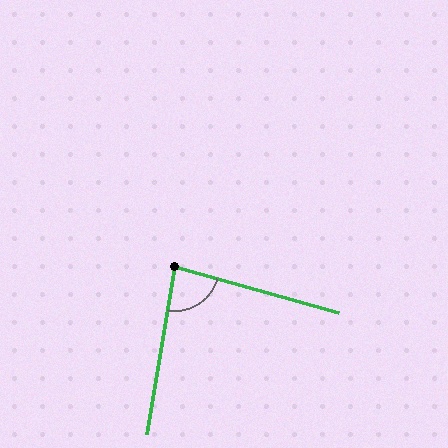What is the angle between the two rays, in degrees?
Approximately 84 degrees.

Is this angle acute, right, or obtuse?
It is acute.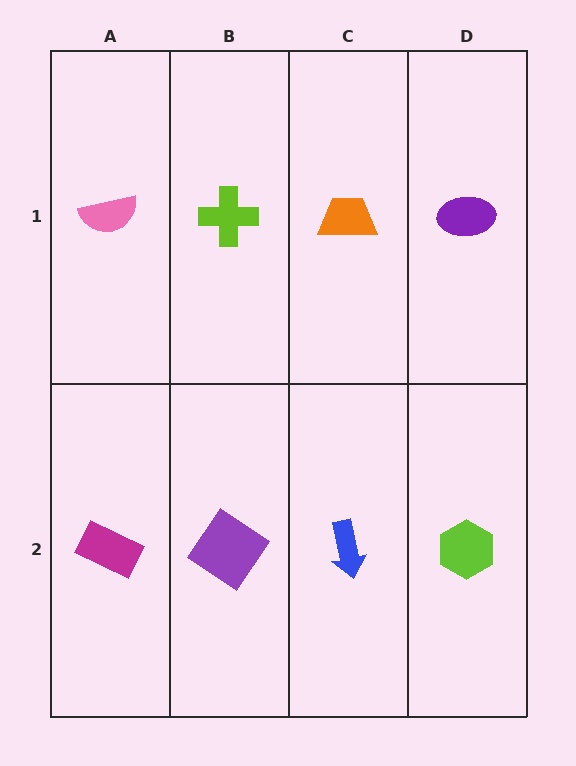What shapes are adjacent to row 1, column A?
A magenta rectangle (row 2, column A), a lime cross (row 1, column B).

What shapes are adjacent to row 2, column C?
An orange trapezoid (row 1, column C), a purple diamond (row 2, column B), a lime hexagon (row 2, column D).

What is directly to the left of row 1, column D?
An orange trapezoid.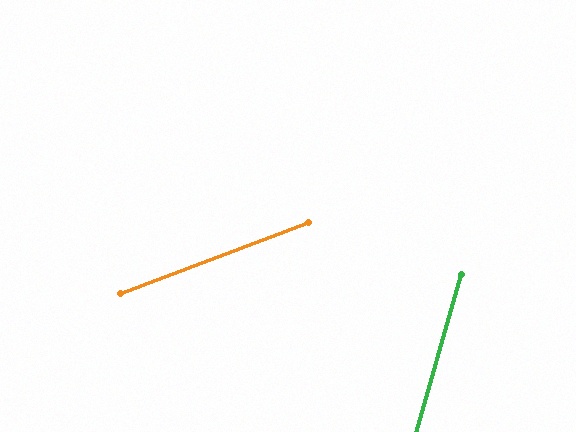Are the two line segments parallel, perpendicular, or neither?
Neither parallel nor perpendicular — they differ by about 53°.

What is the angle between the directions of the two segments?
Approximately 53 degrees.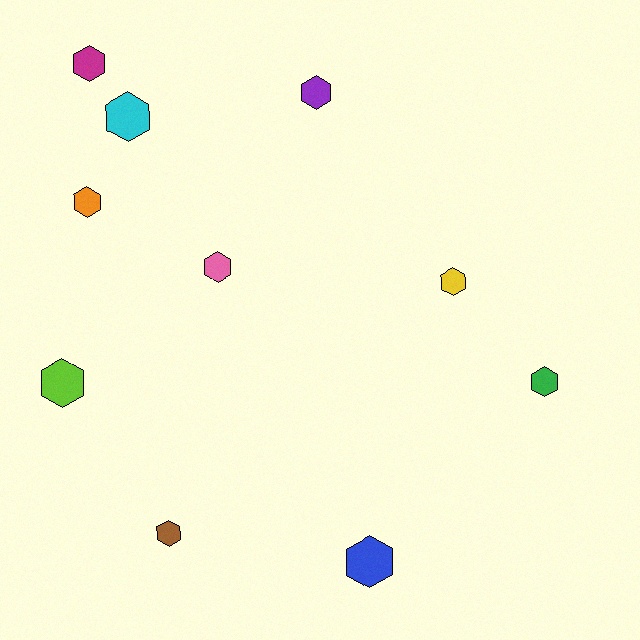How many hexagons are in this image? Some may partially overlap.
There are 10 hexagons.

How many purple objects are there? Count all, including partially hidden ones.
There is 1 purple object.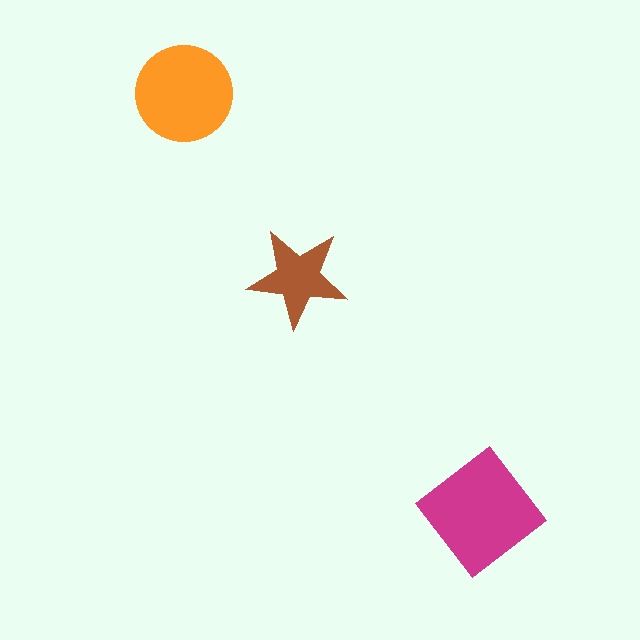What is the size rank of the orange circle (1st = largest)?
2nd.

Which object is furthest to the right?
The magenta diamond is rightmost.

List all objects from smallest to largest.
The brown star, the orange circle, the magenta diamond.